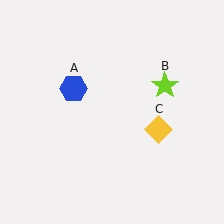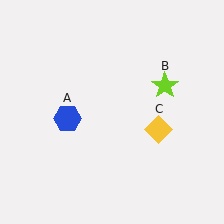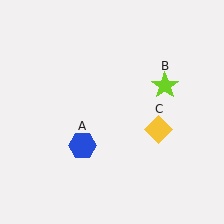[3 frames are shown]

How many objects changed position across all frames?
1 object changed position: blue hexagon (object A).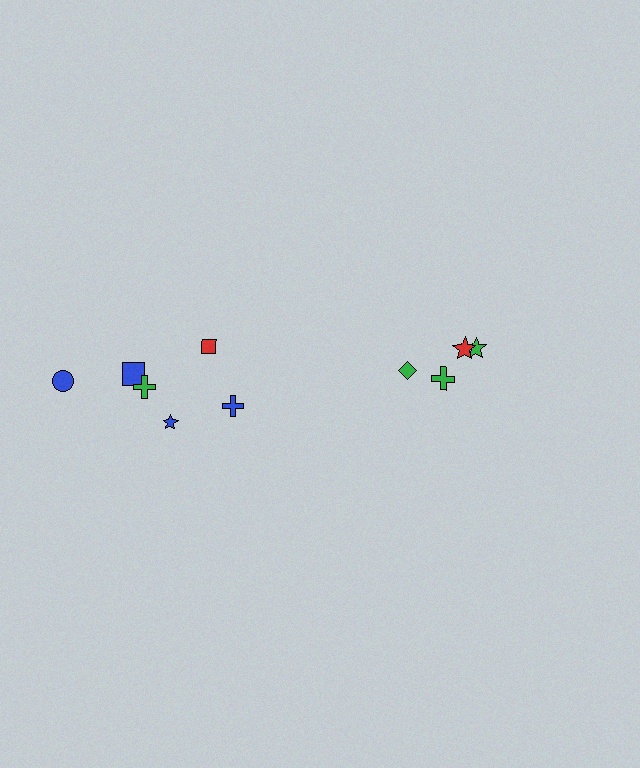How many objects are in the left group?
There are 6 objects.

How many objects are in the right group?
There are 4 objects.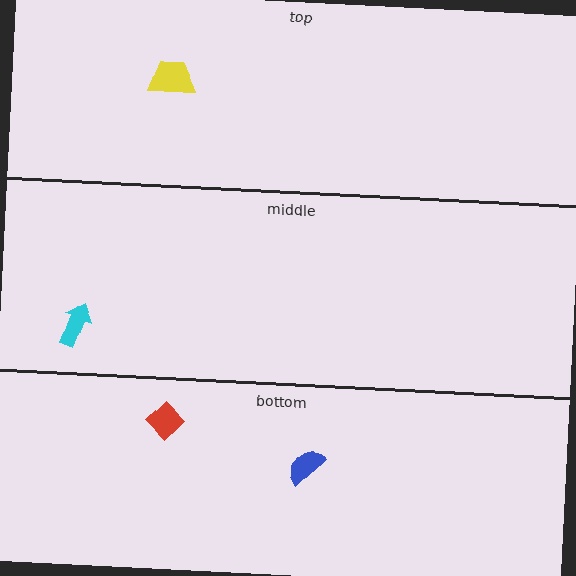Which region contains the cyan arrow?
The middle region.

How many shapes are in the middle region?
1.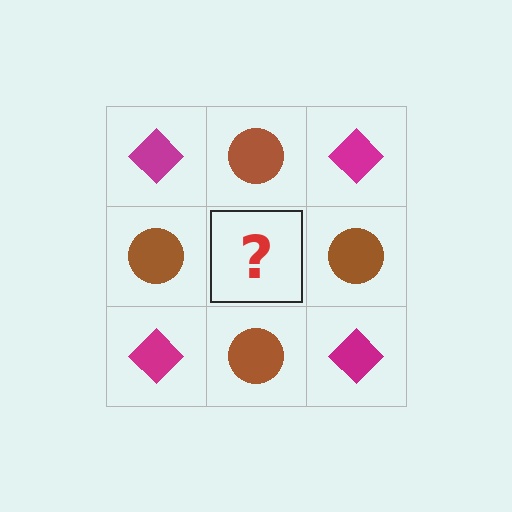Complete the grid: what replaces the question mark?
The question mark should be replaced with a magenta diamond.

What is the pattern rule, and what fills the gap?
The rule is that it alternates magenta diamond and brown circle in a checkerboard pattern. The gap should be filled with a magenta diamond.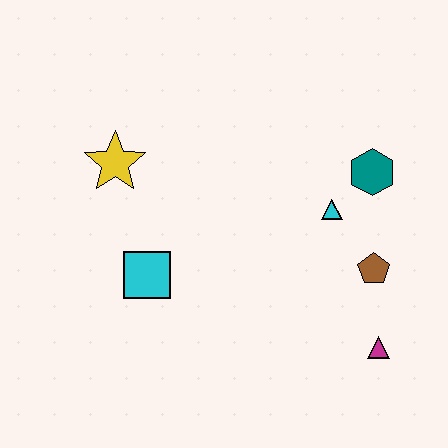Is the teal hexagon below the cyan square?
No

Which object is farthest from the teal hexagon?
The yellow star is farthest from the teal hexagon.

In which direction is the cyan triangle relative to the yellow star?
The cyan triangle is to the right of the yellow star.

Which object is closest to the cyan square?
The yellow star is closest to the cyan square.